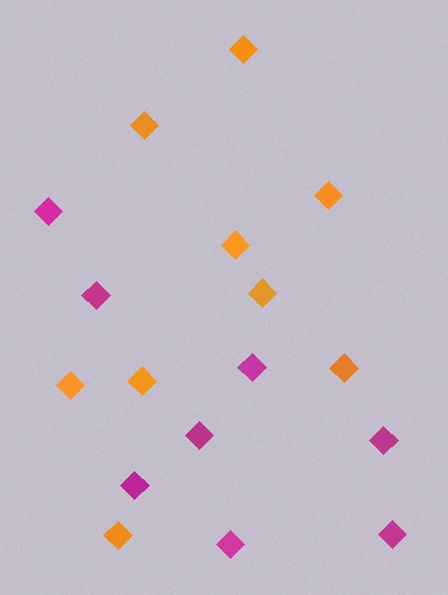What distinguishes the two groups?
There are 2 groups: one group of magenta diamonds (8) and one group of orange diamonds (9).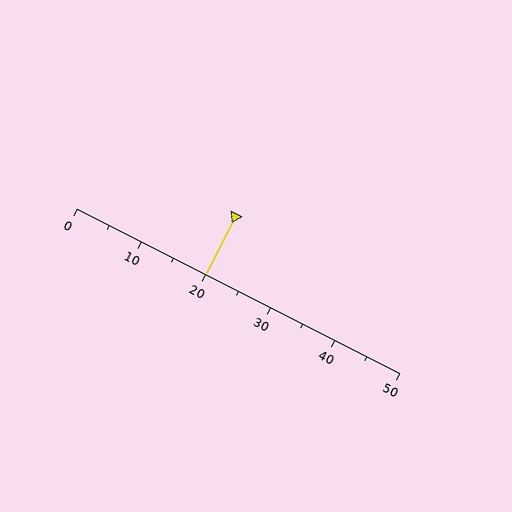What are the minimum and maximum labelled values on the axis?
The axis runs from 0 to 50.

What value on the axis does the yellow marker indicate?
The marker indicates approximately 20.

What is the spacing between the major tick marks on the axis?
The major ticks are spaced 10 apart.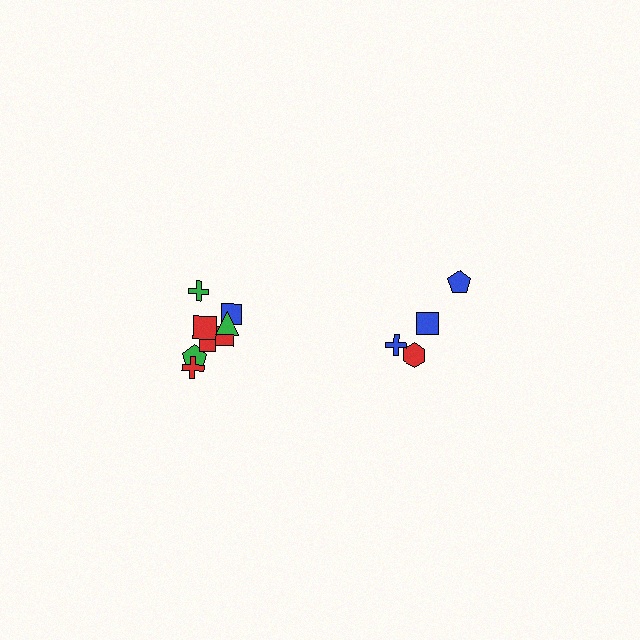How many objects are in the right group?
There are 4 objects.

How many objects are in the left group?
There are 8 objects.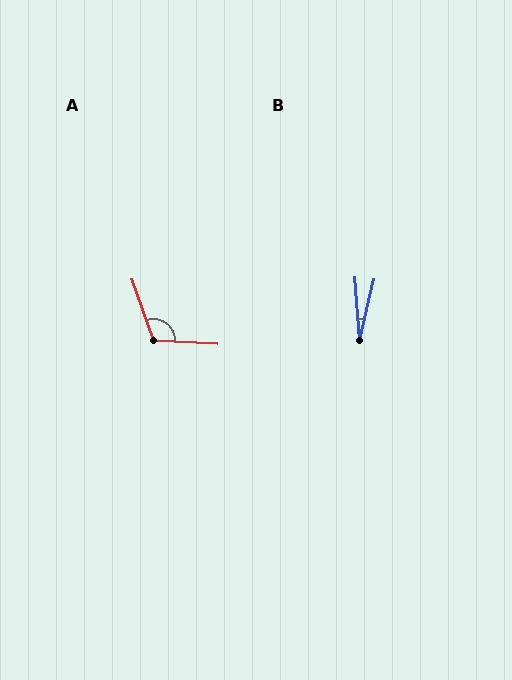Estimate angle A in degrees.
Approximately 112 degrees.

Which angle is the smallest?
B, at approximately 17 degrees.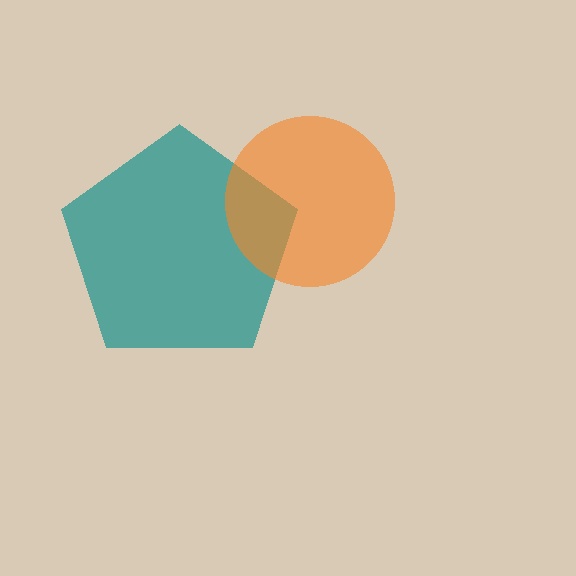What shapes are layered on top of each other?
The layered shapes are: a teal pentagon, an orange circle.